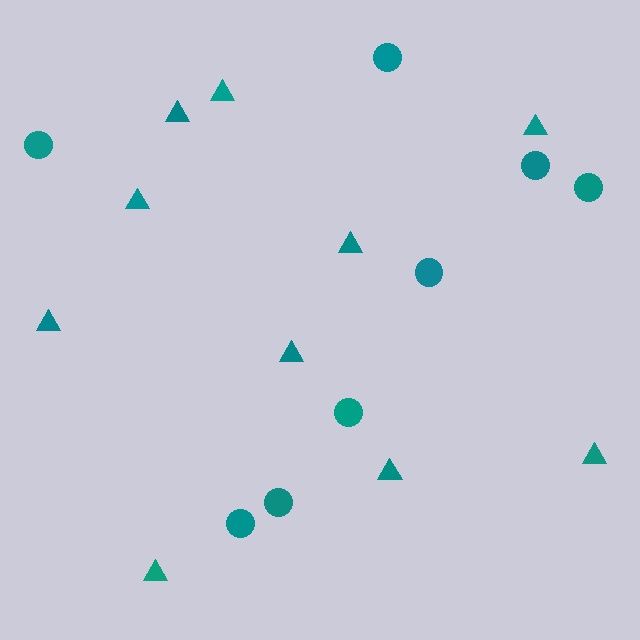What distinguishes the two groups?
There are 2 groups: one group of triangles (10) and one group of circles (8).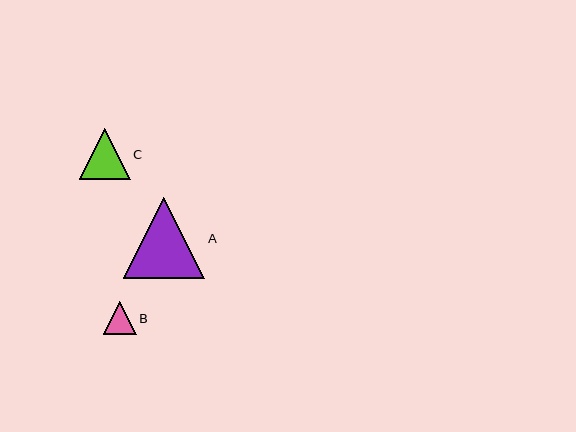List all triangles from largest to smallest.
From largest to smallest: A, C, B.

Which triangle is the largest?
Triangle A is the largest with a size of approximately 81 pixels.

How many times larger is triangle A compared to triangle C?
Triangle A is approximately 1.6 times the size of triangle C.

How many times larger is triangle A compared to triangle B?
Triangle A is approximately 2.5 times the size of triangle B.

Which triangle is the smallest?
Triangle B is the smallest with a size of approximately 33 pixels.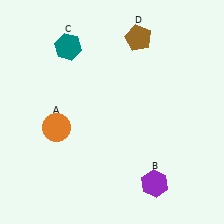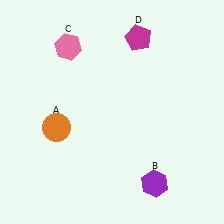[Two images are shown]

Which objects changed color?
C changed from teal to pink. D changed from brown to magenta.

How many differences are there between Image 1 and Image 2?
There are 2 differences between the two images.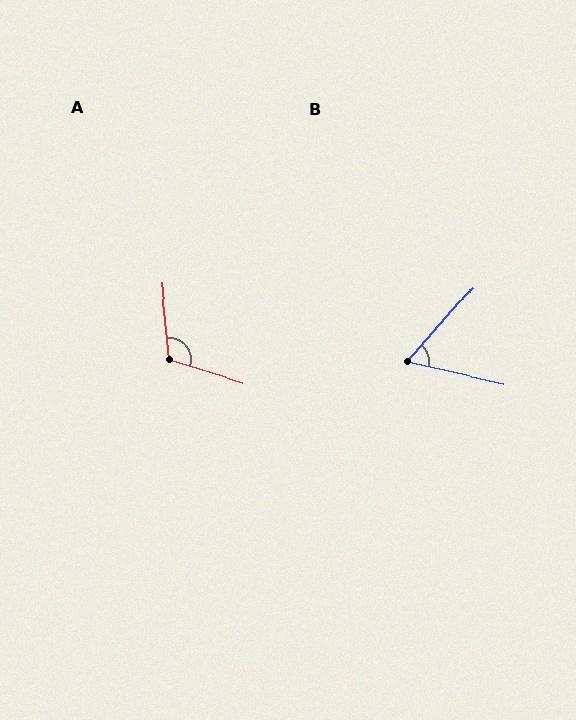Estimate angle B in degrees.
Approximately 61 degrees.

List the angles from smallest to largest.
B (61°), A (113°).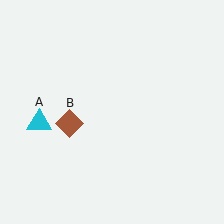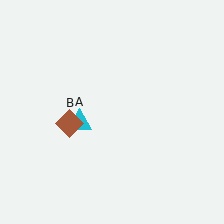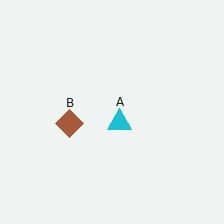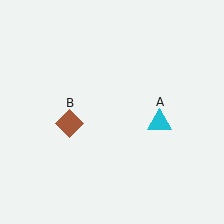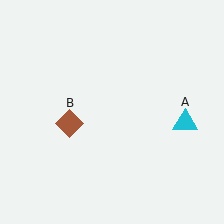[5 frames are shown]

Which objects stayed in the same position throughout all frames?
Brown diamond (object B) remained stationary.